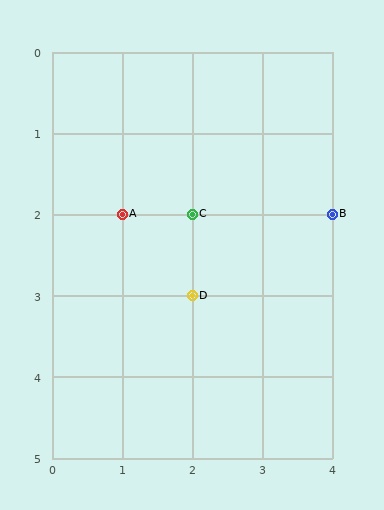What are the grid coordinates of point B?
Point B is at grid coordinates (4, 2).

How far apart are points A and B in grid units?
Points A and B are 3 columns apart.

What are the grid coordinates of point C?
Point C is at grid coordinates (2, 2).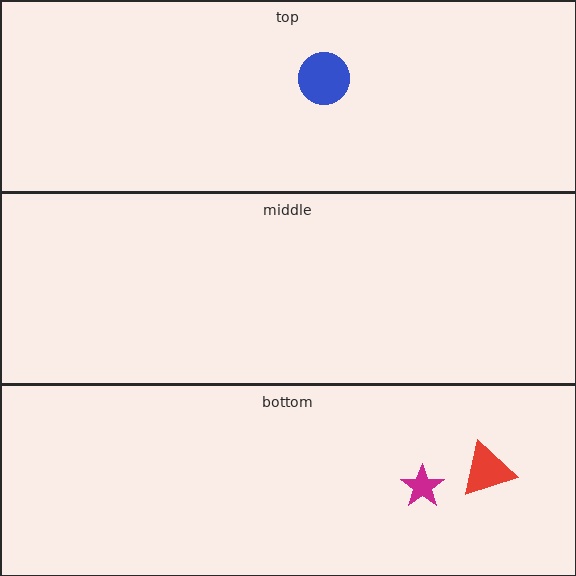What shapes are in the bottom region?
The red triangle, the magenta star.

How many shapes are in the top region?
1.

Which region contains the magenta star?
The bottom region.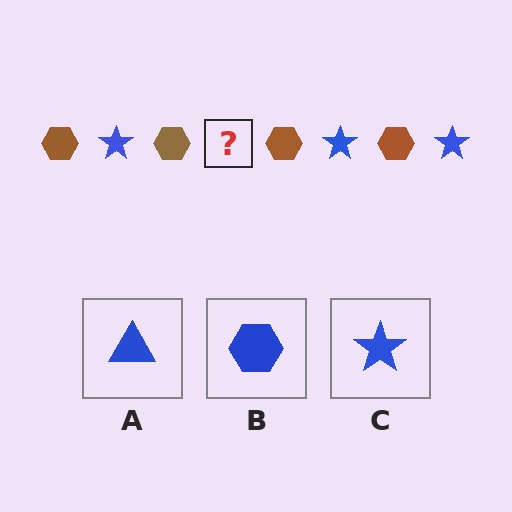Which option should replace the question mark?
Option C.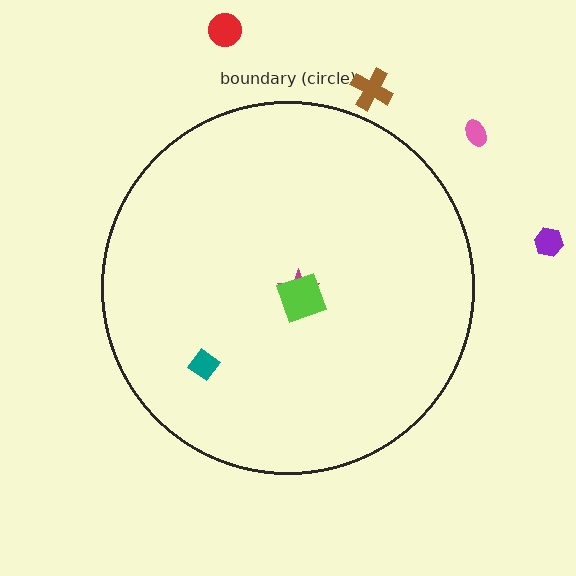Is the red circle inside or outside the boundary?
Outside.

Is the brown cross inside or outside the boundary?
Outside.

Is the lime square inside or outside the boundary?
Inside.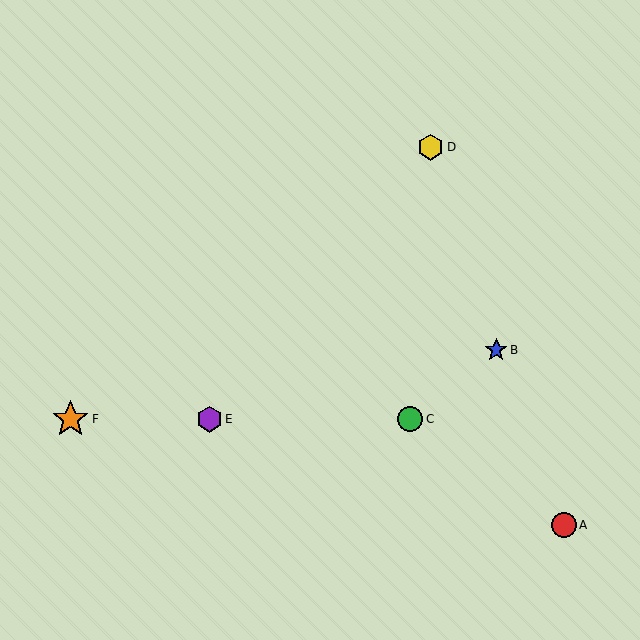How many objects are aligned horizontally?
3 objects (C, E, F) are aligned horizontally.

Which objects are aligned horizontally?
Objects C, E, F are aligned horizontally.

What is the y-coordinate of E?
Object E is at y≈419.